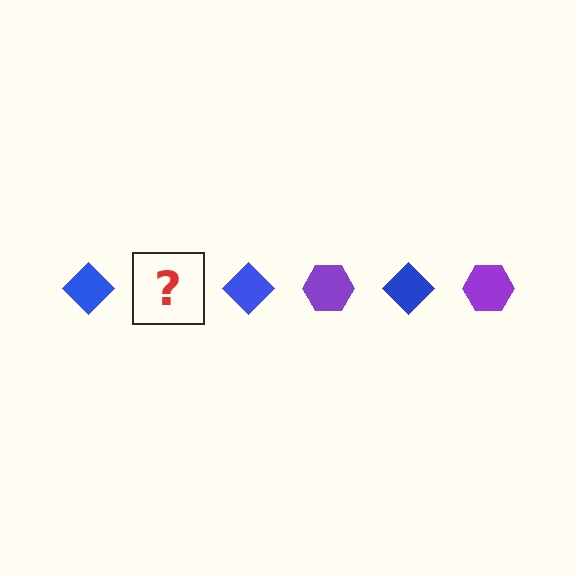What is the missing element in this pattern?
The missing element is a purple hexagon.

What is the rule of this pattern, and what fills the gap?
The rule is that the pattern alternates between blue diamond and purple hexagon. The gap should be filled with a purple hexagon.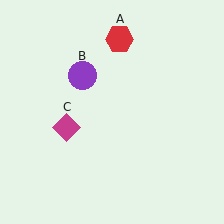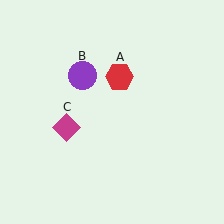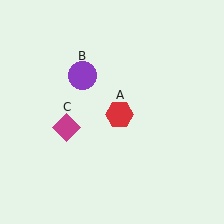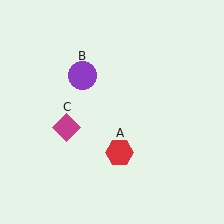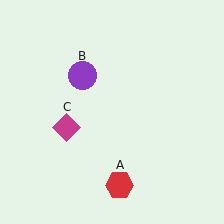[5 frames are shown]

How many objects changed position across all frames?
1 object changed position: red hexagon (object A).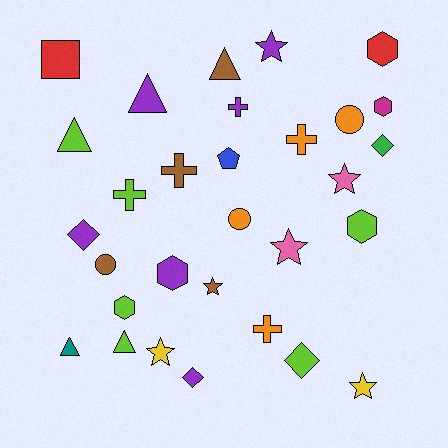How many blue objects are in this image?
There is 1 blue object.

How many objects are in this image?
There are 30 objects.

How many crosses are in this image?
There are 5 crosses.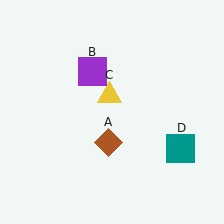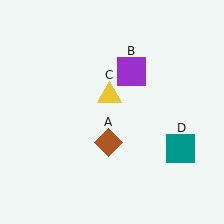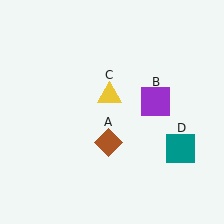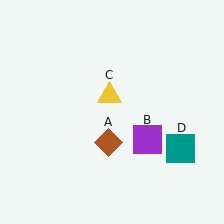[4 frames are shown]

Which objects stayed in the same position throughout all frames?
Brown diamond (object A) and yellow triangle (object C) and teal square (object D) remained stationary.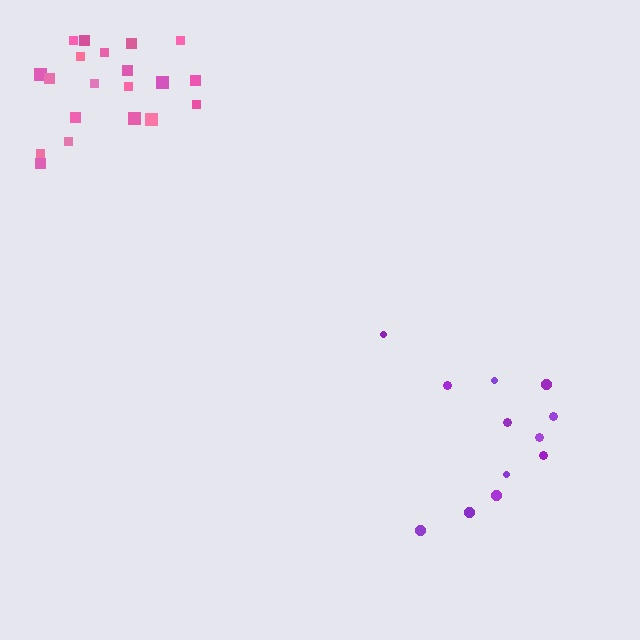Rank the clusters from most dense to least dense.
pink, purple.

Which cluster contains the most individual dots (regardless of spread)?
Pink (20).